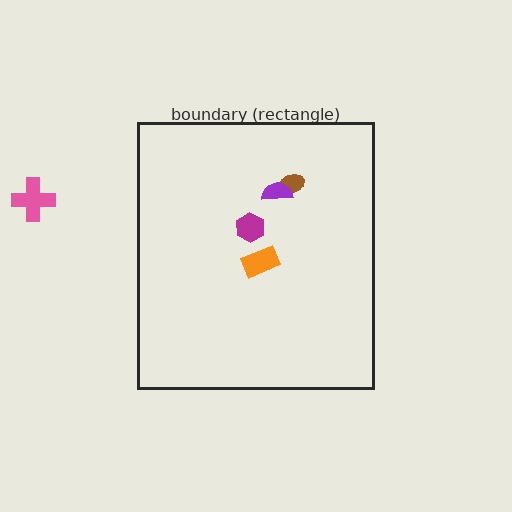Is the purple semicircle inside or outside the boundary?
Inside.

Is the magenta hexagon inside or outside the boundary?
Inside.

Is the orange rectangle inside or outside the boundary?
Inside.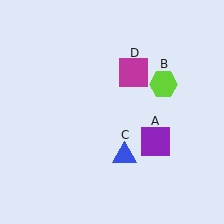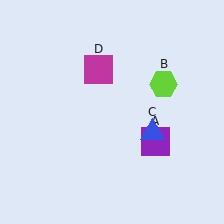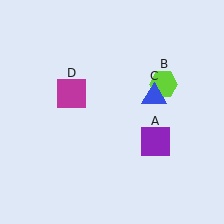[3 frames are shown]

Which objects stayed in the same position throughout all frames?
Purple square (object A) and lime hexagon (object B) remained stationary.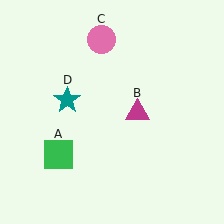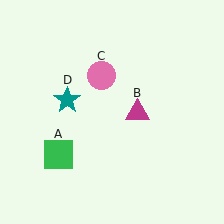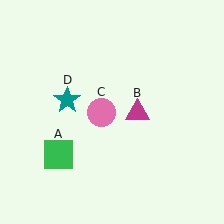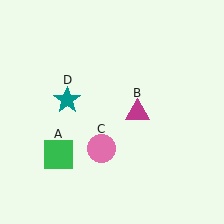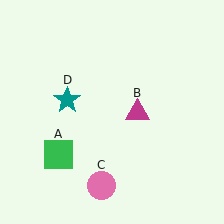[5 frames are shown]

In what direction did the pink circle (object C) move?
The pink circle (object C) moved down.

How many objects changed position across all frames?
1 object changed position: pink circle (object C).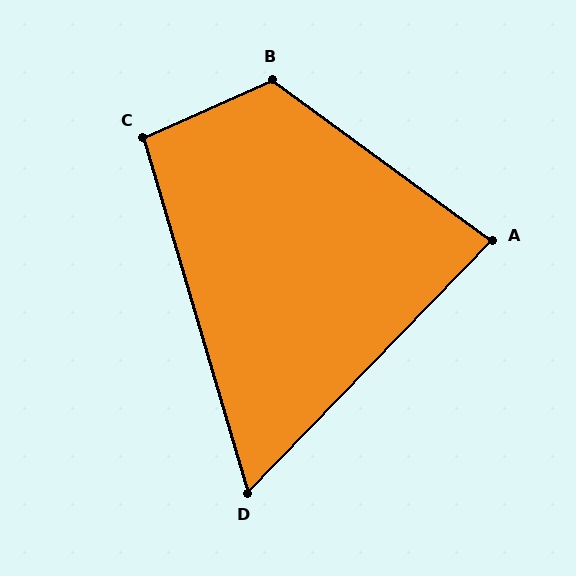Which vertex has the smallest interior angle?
D, at approximately 60 degrees.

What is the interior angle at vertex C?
Approximately 98 degrees (obtuse).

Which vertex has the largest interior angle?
B, at approximately 120 degrees.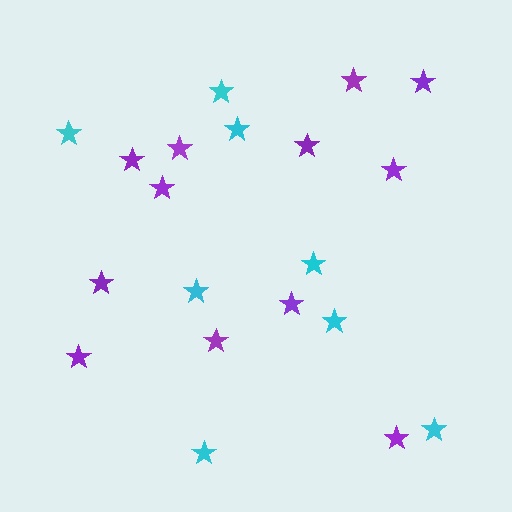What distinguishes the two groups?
There are 2 groups: one group of purple stars (12) and one group of cyan stars (8).